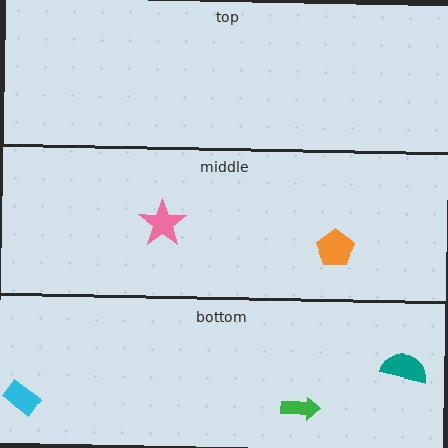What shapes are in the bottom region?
The teal semicircle, the green arrow, the cyan rectangle.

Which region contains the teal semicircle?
The bottom region.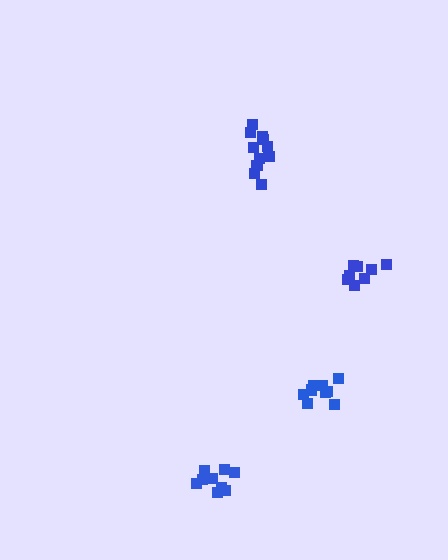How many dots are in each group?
Group 1: 8 dots, Group 2: 11 dots, Group 3: 9 dots, Group 4: 10 dots (38 total).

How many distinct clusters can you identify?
There are 4 distinct clusters.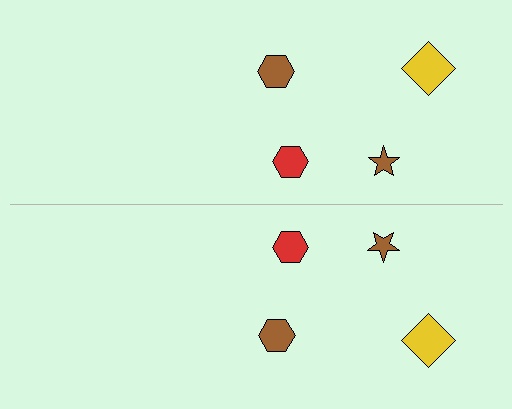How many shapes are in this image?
There are 8 shapes in this image.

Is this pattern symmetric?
Yes, this pattern has bilateral (reflection) symmetry.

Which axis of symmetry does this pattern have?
The pattern has a horizontal axis of symmetry running through the center of the image.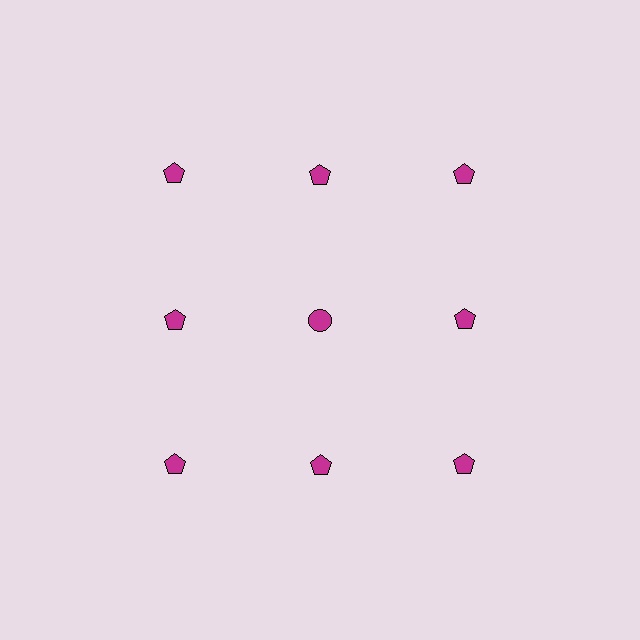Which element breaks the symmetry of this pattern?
The magenta circle in the second row, second from left column breaks the symmetry. All other shapes are magenta pentagons.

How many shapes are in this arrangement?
There are 9 shapes arranged in a grid pattern.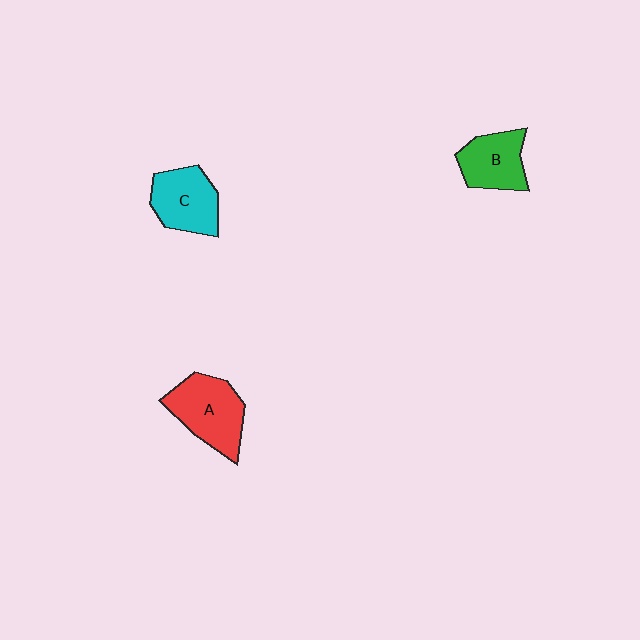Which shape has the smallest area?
Shape B (green).